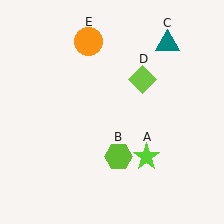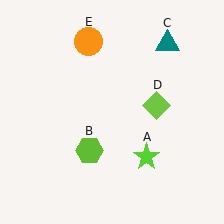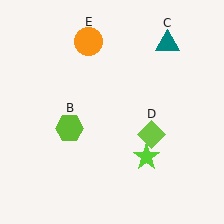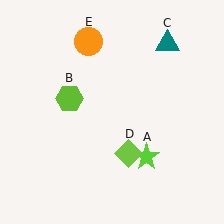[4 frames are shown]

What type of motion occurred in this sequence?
The lime hexagon (object B), lime diamond (object D) rotated clockwise around the center of the scene.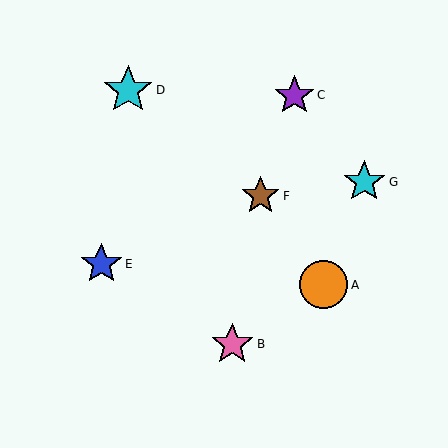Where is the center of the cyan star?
The center of the cyan star is at (128, 90).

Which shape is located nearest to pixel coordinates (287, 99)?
The purple star (labeled C) at (294, 95) is nearest to that location.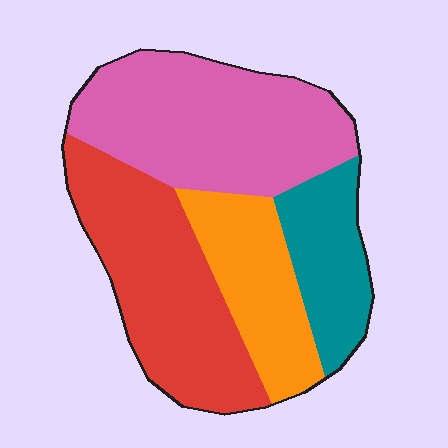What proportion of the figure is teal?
Teal takes up about one sixth (1/6) of the figure.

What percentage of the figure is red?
Red takes up about one third (1/3) of the figure.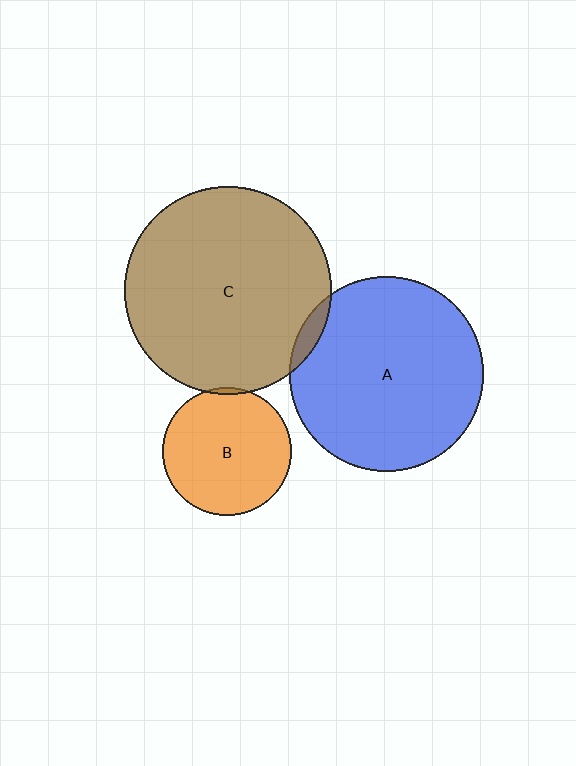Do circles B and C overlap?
Yes.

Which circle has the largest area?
Circle C (brown).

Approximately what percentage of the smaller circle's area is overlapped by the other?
Approximately 5%.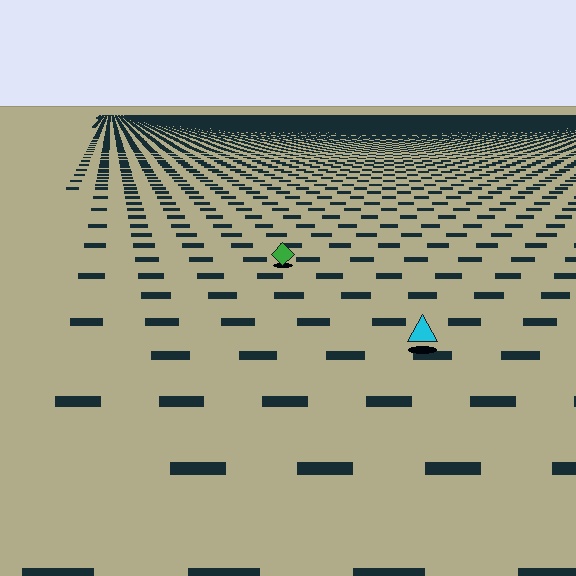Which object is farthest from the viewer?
The green diamond is farthest from the viewer. It appears smaller and the ground texture around it is denser.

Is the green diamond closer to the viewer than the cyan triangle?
No. The cyan triangle is closer — you can tell from the texture gradient: the ground texture is coarser near it.